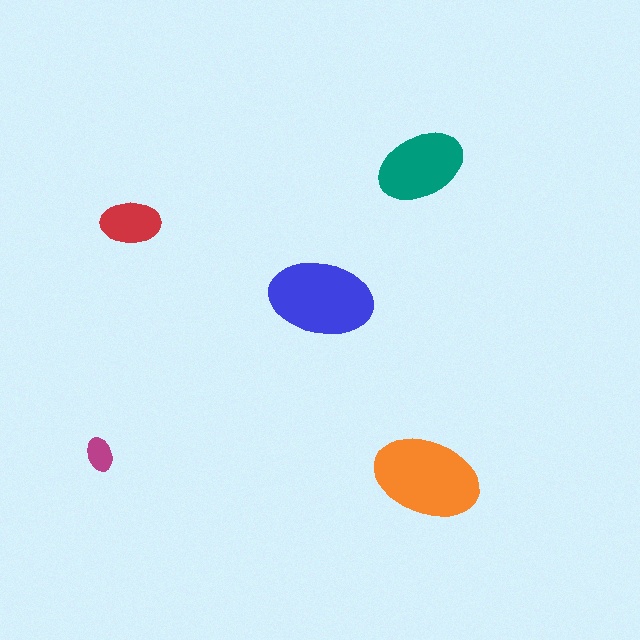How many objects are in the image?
There are 5 objects in the image.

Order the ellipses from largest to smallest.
the orange one, the blue one, the teal one, the red one, the magenta one.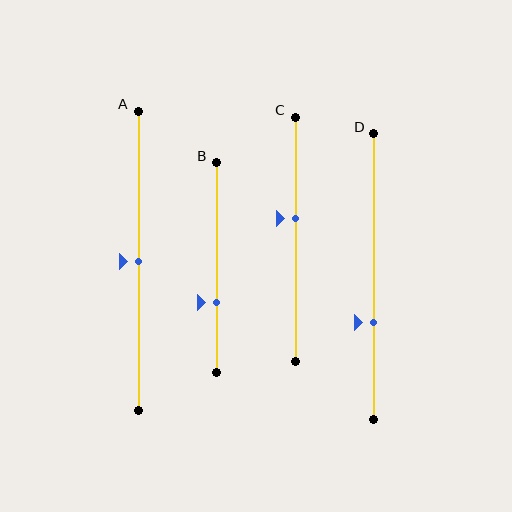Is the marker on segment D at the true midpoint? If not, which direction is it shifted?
No, the marker on segment D is shifted downward by about 16% of the segment length.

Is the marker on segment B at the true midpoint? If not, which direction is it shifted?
No, the marker on segment B is shifted downward by about 17% of the segment length.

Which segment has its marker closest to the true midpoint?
Segment A has its marker closest to the true midpoint.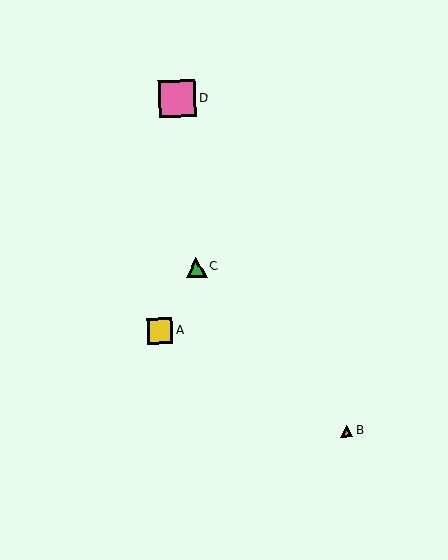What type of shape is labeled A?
Shape A is a yellow square.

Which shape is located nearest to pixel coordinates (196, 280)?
The green triangle (labeled C) at (196, 267) is nearest to that location.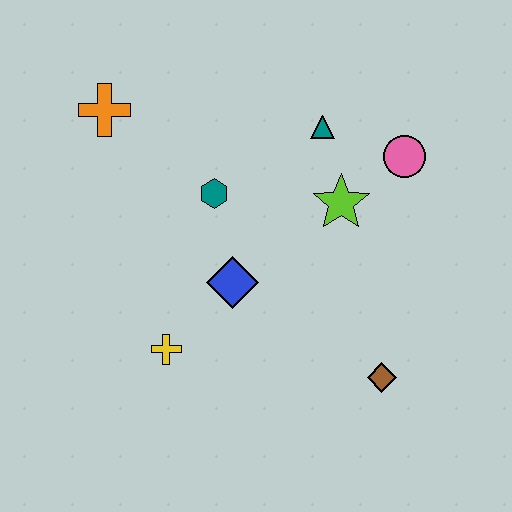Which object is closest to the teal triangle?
The lime star is closest to the teal triangle.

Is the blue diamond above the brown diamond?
Yes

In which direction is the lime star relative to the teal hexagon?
The lime star is to the right of the teal hexagon.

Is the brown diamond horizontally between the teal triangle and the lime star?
No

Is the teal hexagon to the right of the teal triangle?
No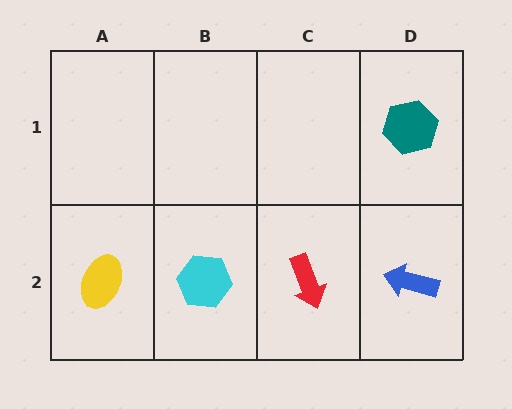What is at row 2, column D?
A blue arrow.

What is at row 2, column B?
A cyan hexagon.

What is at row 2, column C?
A red arrow.